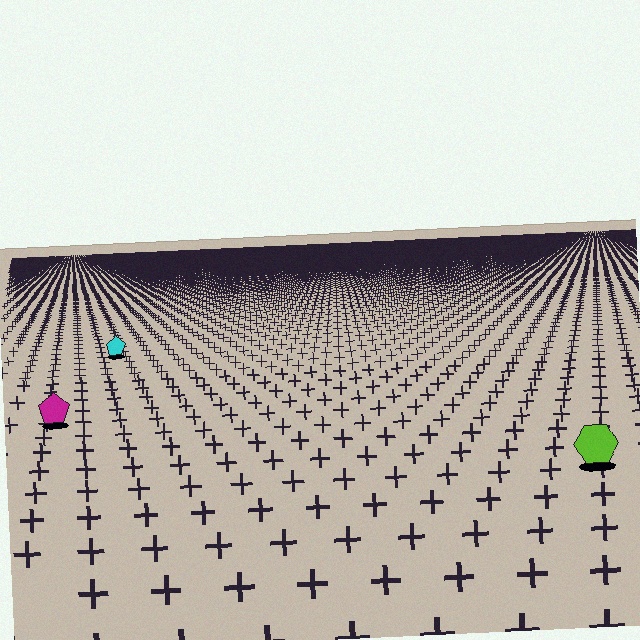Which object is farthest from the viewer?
The cyan pentagon is farthest from the viewer. It appears smaller and the ground texture around it is denser.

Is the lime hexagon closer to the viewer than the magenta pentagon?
Yes. The lime hexagon is closer — you can tell from the texture gradient: the ground texture is coarser near it.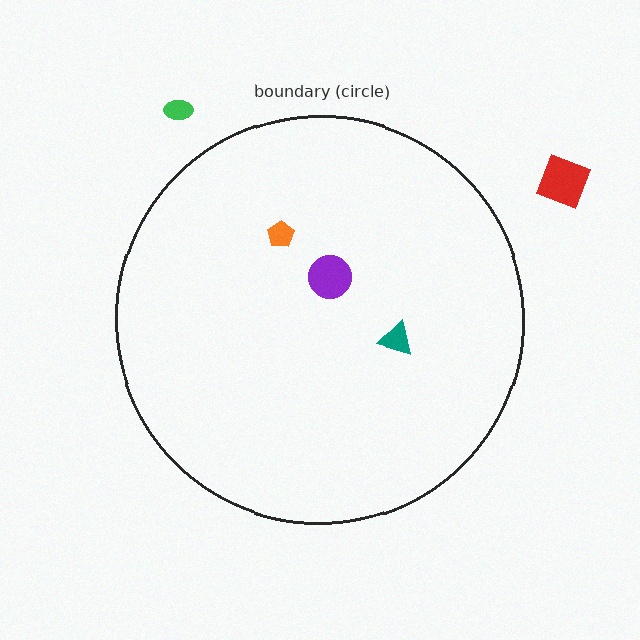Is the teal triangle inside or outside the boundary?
Inside.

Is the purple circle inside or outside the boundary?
Inside.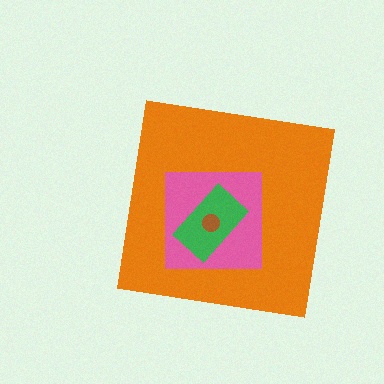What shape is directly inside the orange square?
The pink square.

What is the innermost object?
The brown circle.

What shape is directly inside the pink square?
The green rectangle.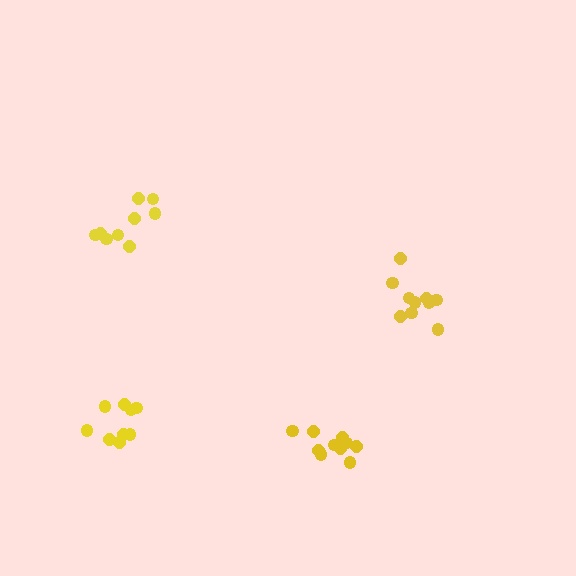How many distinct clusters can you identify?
There are 4 distinct clusters.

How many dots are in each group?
Group 1: 12 dots, Group 2: 9 dots, Group 3: 10 dots, Group 4: 9 dots (40 total).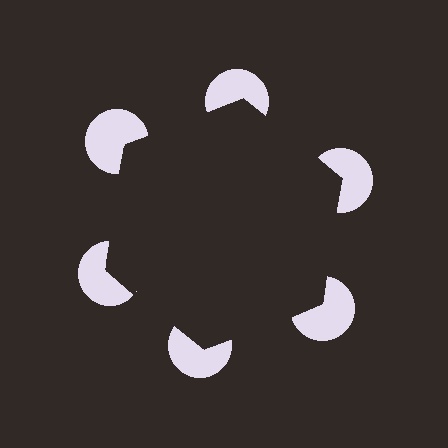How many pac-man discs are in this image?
There are 6 — one at each vertex of the illusory hexagon.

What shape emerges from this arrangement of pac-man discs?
An illusory hexagon — its edges are inferred from the aligned wedge cuts in the pac-man discs, not physically drawn.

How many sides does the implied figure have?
6 sides.